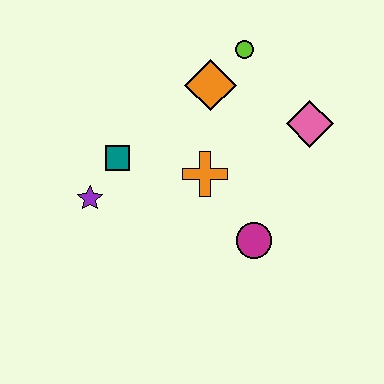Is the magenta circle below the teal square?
Yes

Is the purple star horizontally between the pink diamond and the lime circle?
No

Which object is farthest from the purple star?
The pink diamond is farthest from the purple star.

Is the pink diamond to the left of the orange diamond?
No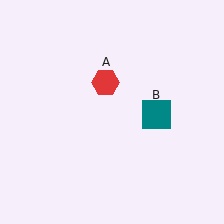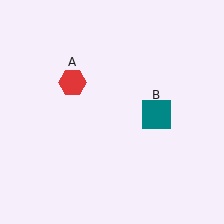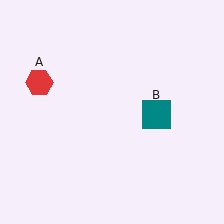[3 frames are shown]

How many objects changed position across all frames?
1 object changed position: red hexagon (object A).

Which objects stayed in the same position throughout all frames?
Teal square (object B) remained stationary.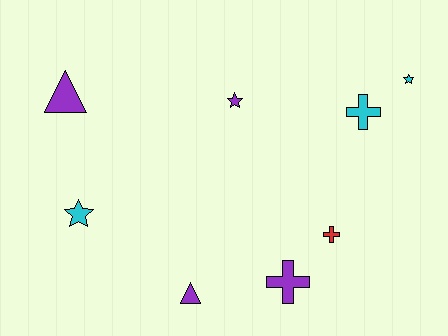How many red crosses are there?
There is 1 red cross.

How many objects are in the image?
There are 8 objects.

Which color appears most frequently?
Purple, with 4 objects.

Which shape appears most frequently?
Star, with 3 objects.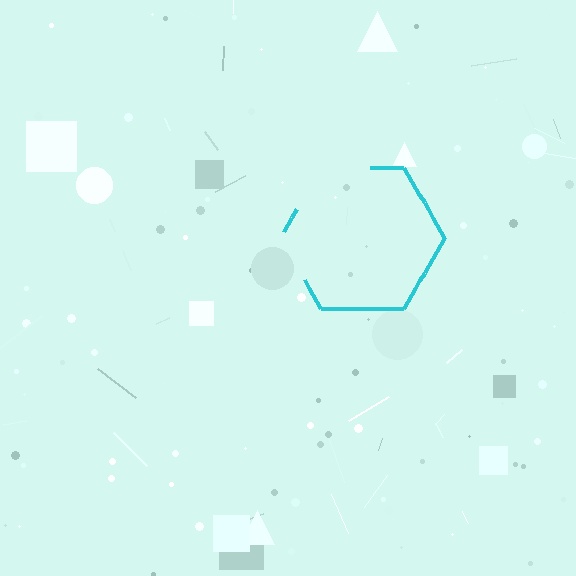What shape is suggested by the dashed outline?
The dashed outline suggests a hexagon.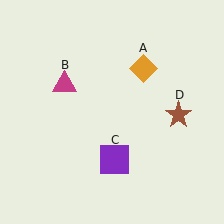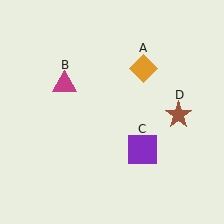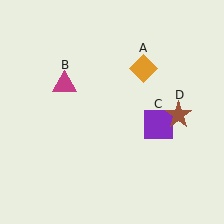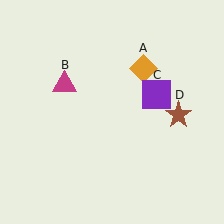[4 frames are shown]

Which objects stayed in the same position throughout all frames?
Orange diamond (object A) and magenta triangle (object B) and brown star (object D) remained stationary.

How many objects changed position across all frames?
1 object changed position: purple square (object C).